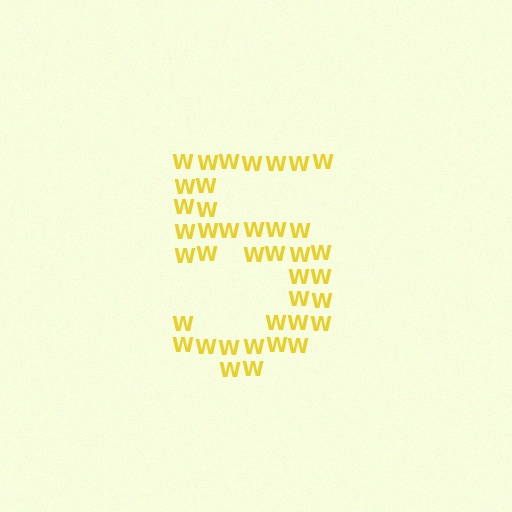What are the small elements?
The small elements are letter W's.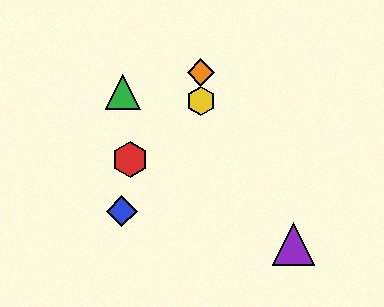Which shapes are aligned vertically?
The yellow hexagon, the orange diamond are aligned vertically.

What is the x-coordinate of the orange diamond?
The orange diamond is at x≈201.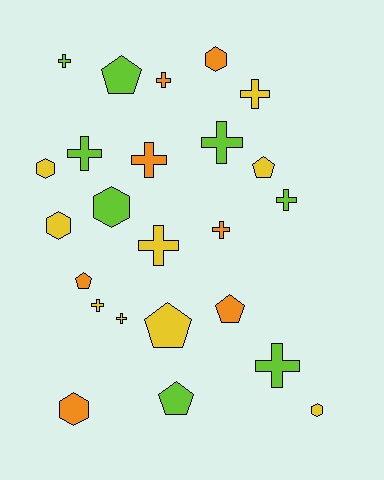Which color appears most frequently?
Yellow, with 9 objects.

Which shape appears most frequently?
Cross, with 12 objects.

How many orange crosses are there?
There are 3 orange crosses.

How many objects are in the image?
There are 24 objects.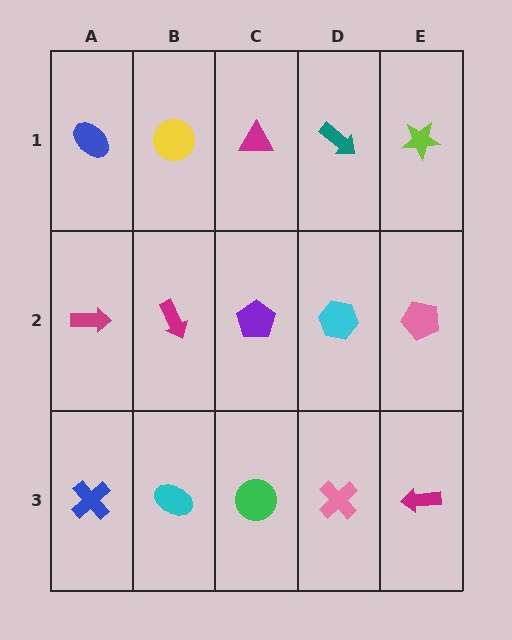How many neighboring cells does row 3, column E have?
2.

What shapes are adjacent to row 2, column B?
A yellow circle (row 1, column B), a cyan ellipse (row 3, column B), a magenta arrow (row 2, column A), a purple pentagon (row 2, column C).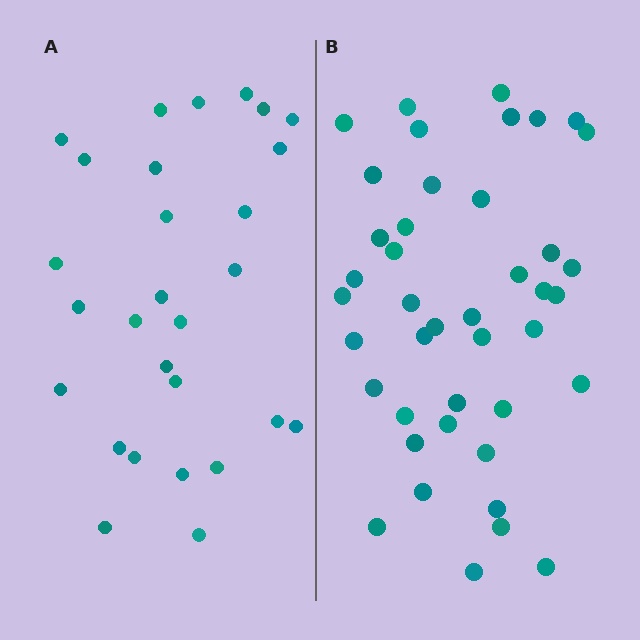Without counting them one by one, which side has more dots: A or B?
Region B (the right region) has more dots.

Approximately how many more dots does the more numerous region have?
Region B has approximately 15 more dots than region A.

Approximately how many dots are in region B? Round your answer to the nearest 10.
About 40 dots. (The exact count is 42, which rounds to 40.)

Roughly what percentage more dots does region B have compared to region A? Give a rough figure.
About 50% more.